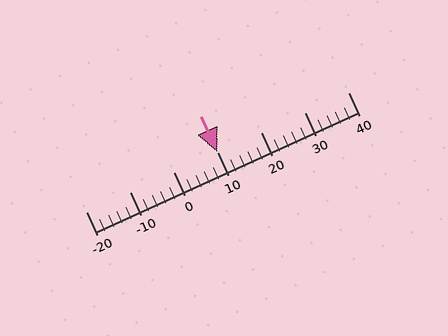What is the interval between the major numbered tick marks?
The major tick marks are spaced 10 units apart.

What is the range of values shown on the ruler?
The ruler shows values from -20 to 40.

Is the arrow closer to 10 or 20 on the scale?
The arrow is closer to 10.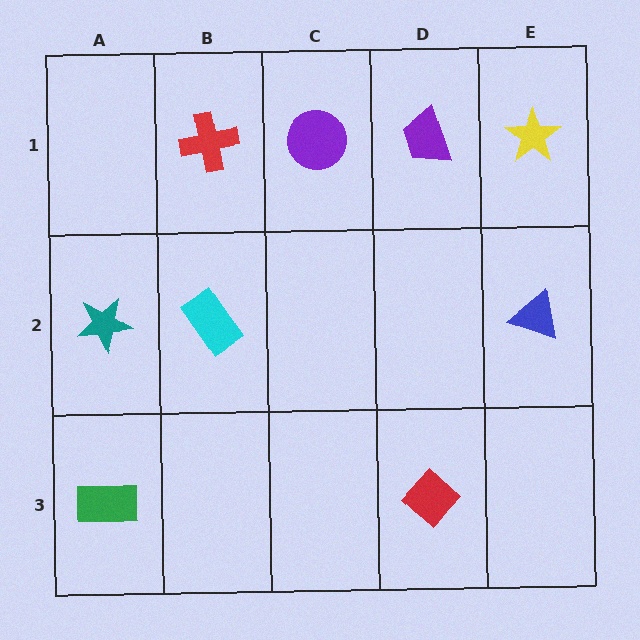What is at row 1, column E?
A yellow star.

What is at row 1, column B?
A red cross.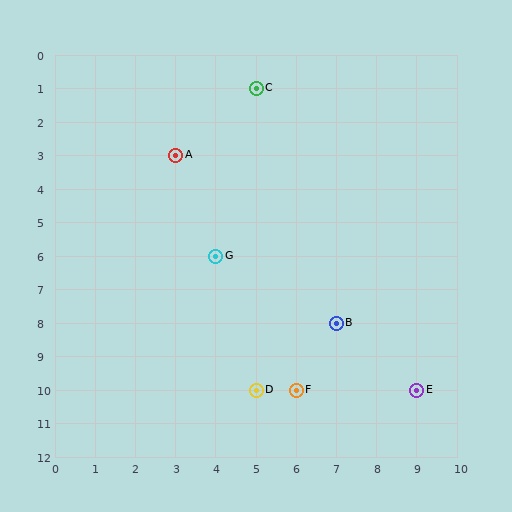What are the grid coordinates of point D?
Point D is at grid coordinates (5, 10).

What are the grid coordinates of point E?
Point E is at grid coordinates (9, 10).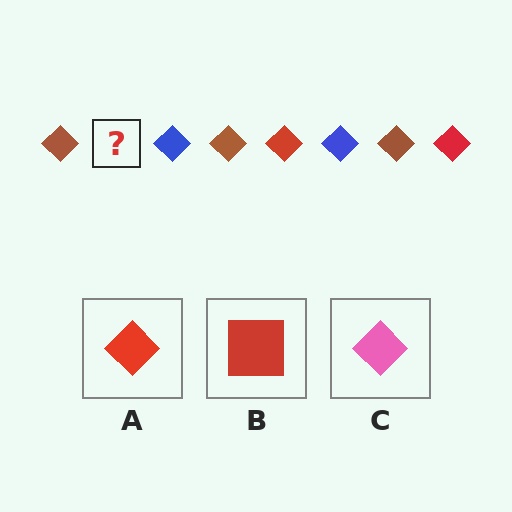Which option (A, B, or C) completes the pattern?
A.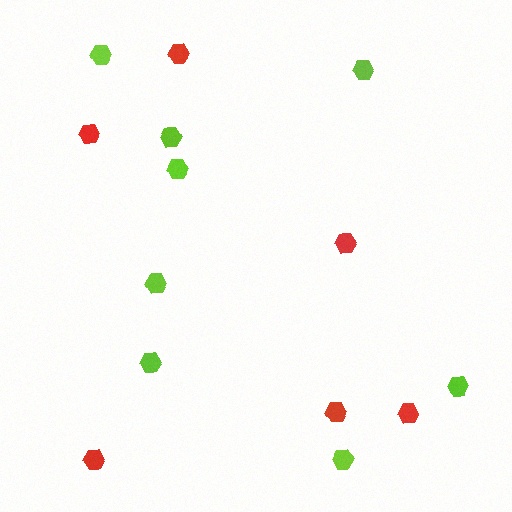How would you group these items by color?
There are 2 groups: one group of red hexagons (6) and one group of lime hexagons (8).